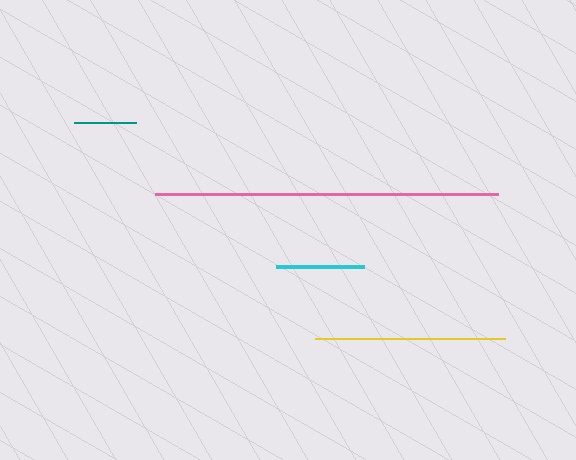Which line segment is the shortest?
The teal line is the shortest at approximately 62 pixels.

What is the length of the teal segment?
The teal segment is approximately 62 pixels long.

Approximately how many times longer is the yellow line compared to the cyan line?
The yellow line is approximately 2.2 times the length of the cyan line.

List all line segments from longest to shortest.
From longest to shortest: pink, yellow, cyan, teal.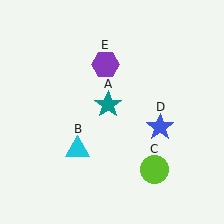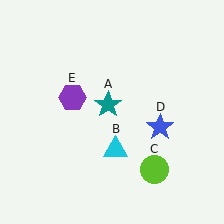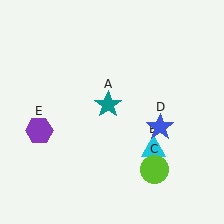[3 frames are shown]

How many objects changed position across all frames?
2 objects changed position: cyan triangle (object B), purple hexagon (object E).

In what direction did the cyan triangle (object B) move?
The cyan triangle (object B) moved right.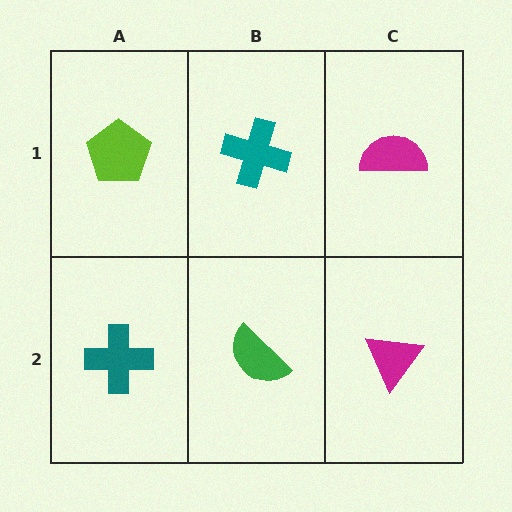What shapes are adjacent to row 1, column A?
A teal cross (row 2, column A), a teal cross (row 1, column B).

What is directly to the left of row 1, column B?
A lime pentagon.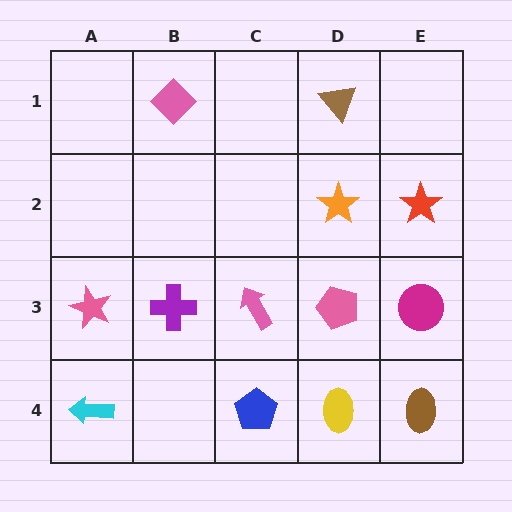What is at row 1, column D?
A brown triangle.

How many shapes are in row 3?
5 shapes.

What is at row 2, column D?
An orange star.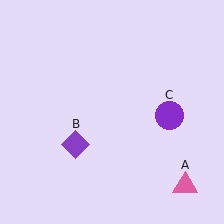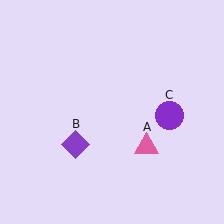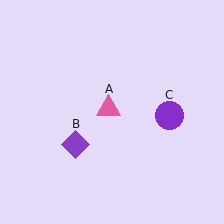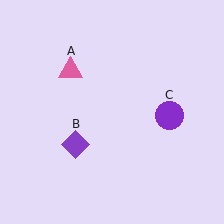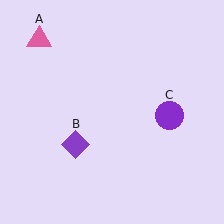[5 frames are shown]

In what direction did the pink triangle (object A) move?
The pink triangle (object A) moved up and to the left.